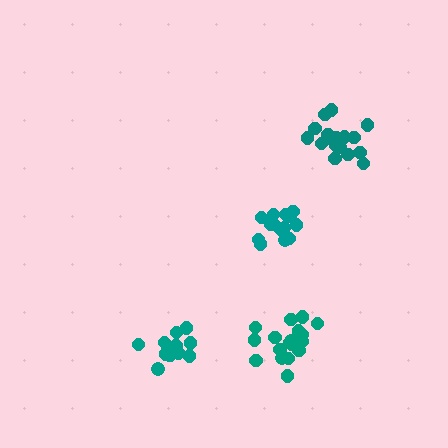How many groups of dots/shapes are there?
There are 4 groups.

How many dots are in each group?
Group 1: 19 dots, Group 2: 17 dots, Group 3: 15 dots, Group 4: 13 dots (64 total).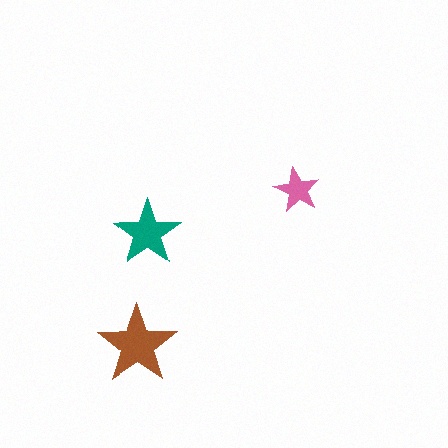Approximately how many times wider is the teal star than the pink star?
About 1.5 times wider.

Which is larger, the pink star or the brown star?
The brown one.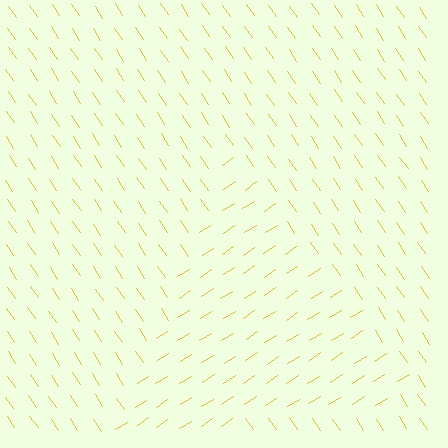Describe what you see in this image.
The image is filled with small yellow line segments. A triangle region in the image has lines oriented differently from the surrounding lines, creating a visible texture boundary.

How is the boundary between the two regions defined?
The boundary is defined purely by a change in line orientation (approximately 90 degrees difference). All lines are the same color and thickness.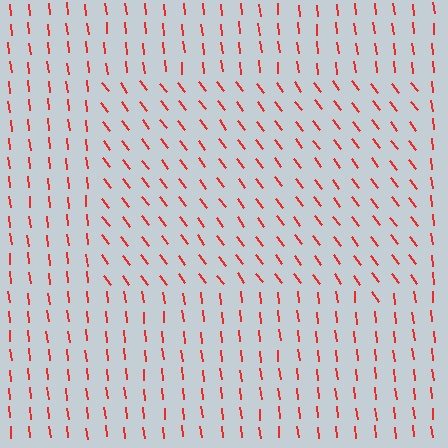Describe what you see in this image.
The image is filled with small red line segments. A rectangle region in the image has lines oriented differently from the surrounding lines, creating a visible texture boundary.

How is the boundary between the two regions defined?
The boundary is defined purely by a change in line orientation (approximately 30 degrees difference). All lines are the same color and thickness.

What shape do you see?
I see a rectangle.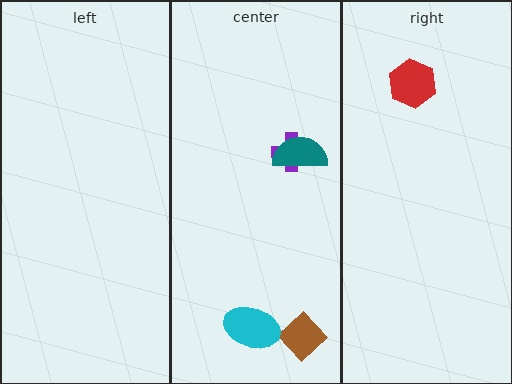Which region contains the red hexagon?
The right region.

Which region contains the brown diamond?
The center region.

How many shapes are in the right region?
1.